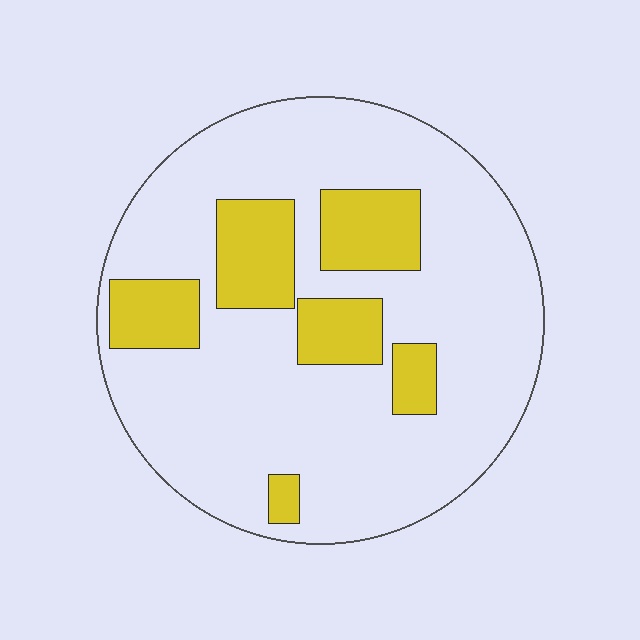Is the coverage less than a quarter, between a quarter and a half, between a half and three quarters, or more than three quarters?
Less than a quarter.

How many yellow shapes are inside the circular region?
6.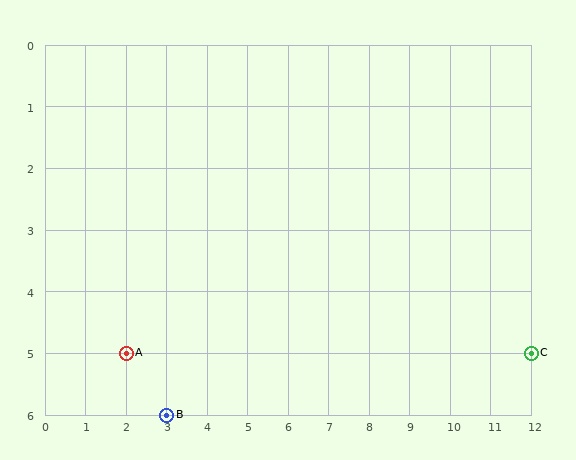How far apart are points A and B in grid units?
Points A and B are 1 column and 1 row apart (about 1.4 grid units diagonally).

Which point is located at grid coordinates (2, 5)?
Point A is at (2, 5).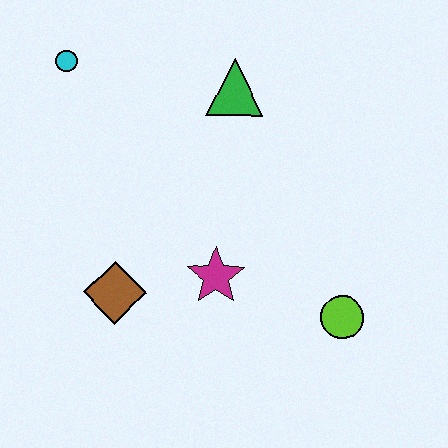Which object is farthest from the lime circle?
The cyan circle is farthest from the lime circle.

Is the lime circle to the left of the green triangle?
No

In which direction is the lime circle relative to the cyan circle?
The lime circle is to the right of the cyan circle.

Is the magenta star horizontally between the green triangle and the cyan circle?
Yes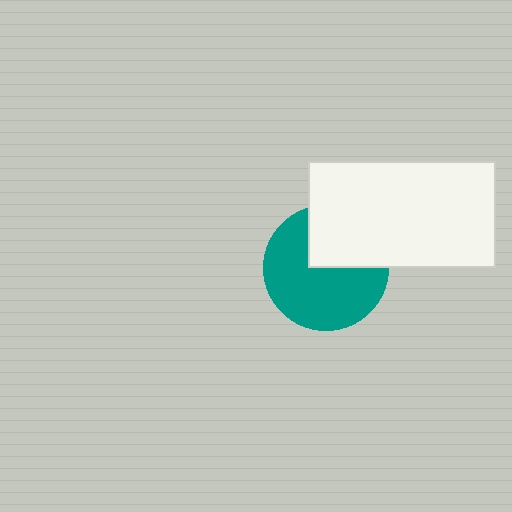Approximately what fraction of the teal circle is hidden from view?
Roughly 34% of the teal circle is hidden behind the white rectangle.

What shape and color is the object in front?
The object in front is a white rectangle.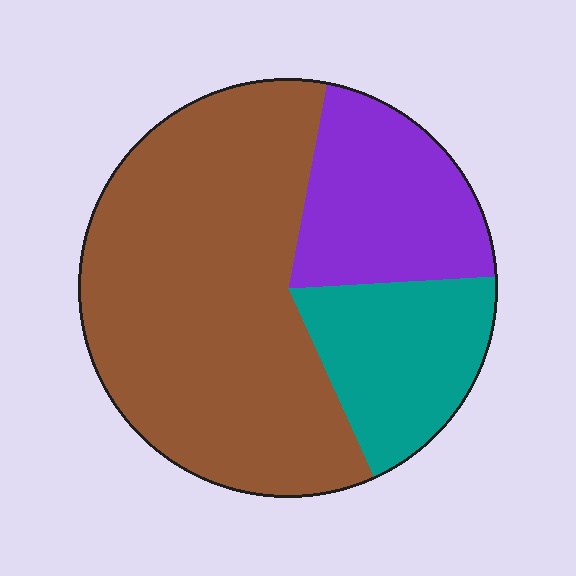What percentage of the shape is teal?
Teal takes up about one fifth (1/5) of the shape.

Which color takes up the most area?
Brown, at roughly 60%.